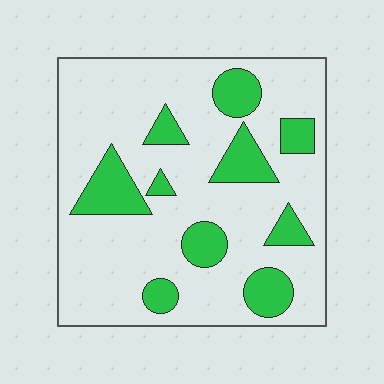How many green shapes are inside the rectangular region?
10.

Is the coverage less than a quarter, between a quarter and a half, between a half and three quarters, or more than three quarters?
Less than a quarter.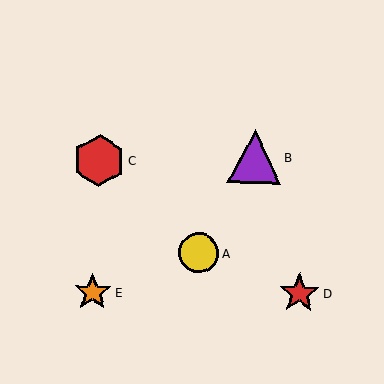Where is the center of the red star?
The center of the red star is at (299, 293).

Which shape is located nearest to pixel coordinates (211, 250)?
The yellow circle (labeled A) at (199, 253) is nearest to that location.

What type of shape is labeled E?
Shape E is an orange star.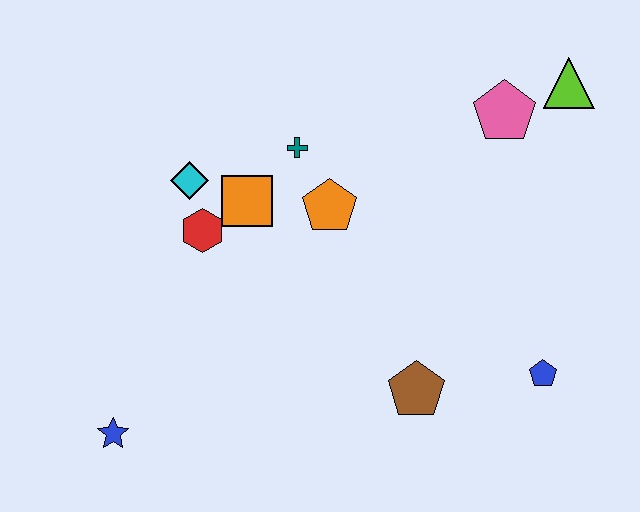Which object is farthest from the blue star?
The lime triangle is farthest from the blue star.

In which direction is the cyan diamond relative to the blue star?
The cyan diamond is above the blue star.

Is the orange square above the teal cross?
No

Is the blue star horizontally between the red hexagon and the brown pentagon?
No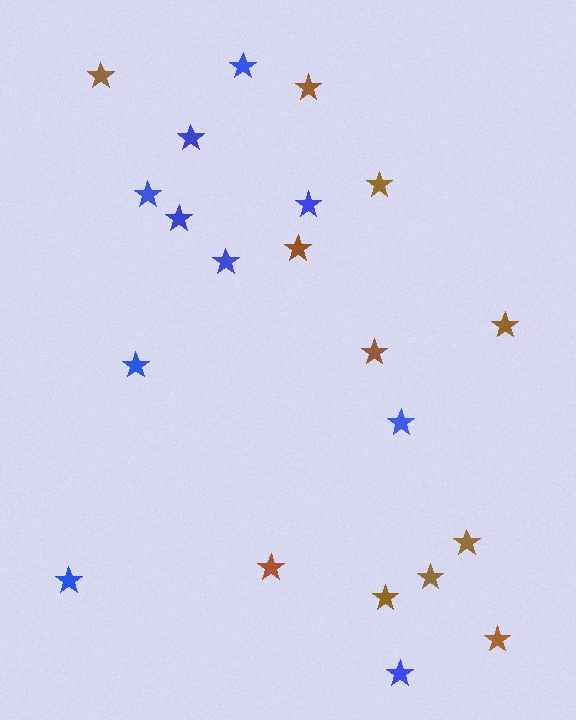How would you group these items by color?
There are 2 groups: one group of brown stars (11) and one group of blue stars (10).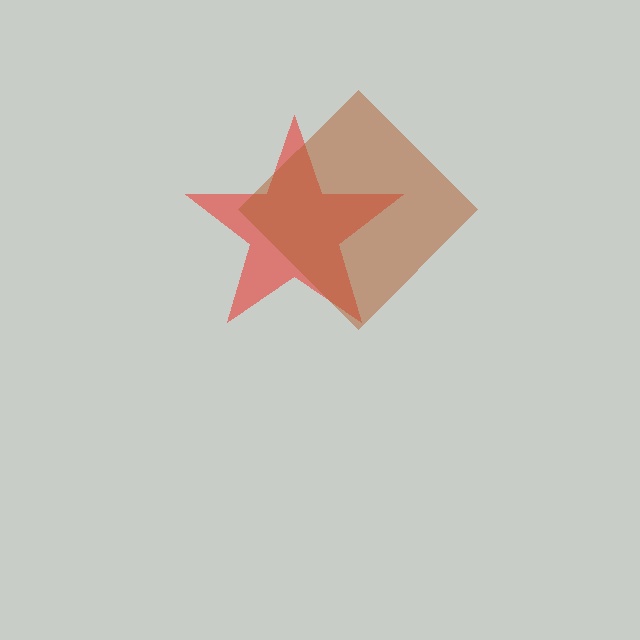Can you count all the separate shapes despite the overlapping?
Yes, there are 2 separate shapes.